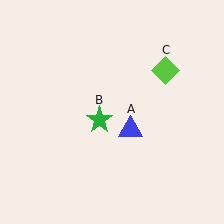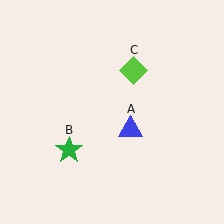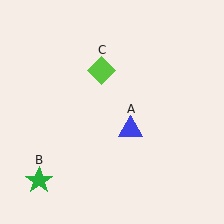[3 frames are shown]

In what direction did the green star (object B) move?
The green star (object B) moved down and to the left.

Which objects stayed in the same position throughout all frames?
Blue triangle (object A) remained stationary.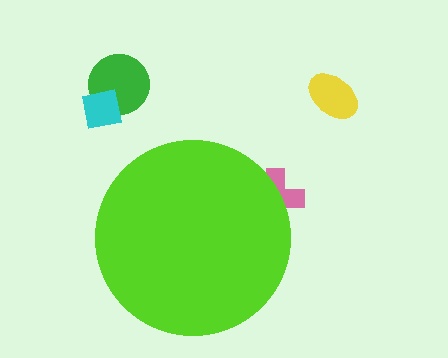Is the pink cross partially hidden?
Yes, the pink cross is partially hidden behind the lime circle.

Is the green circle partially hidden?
No, the green circle is fully visible.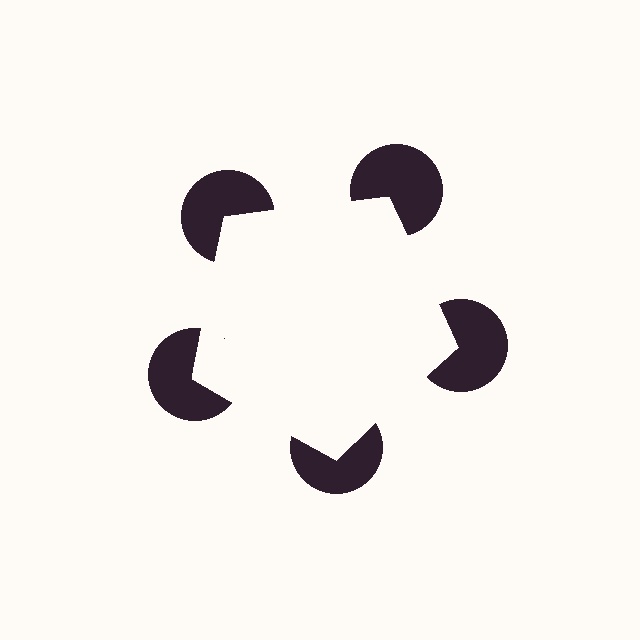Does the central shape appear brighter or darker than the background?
It typically appears slightly brighter than the background, even though no actual brightness change is drawn.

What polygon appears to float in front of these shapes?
An illusory pentagon — its edges are inferred from the aligned wedge cuts in the pac-man discs, not physically drawn.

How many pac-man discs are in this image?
There are 5 — one at each vertex of the illusory pentagon.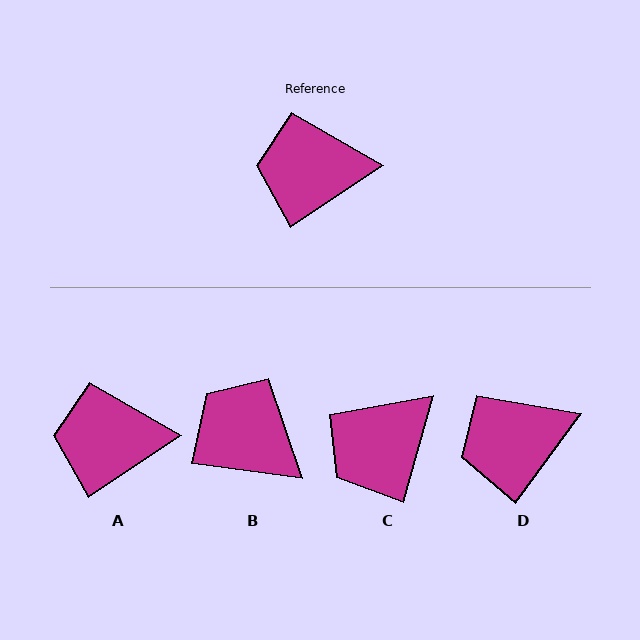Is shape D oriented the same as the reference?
No, it is off by about 20 degrees.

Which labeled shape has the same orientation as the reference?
A.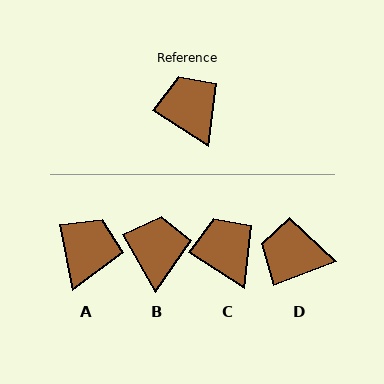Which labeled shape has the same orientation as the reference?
C.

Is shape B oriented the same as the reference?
No, it is off by about 28 degrees.